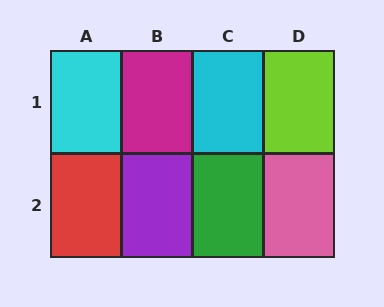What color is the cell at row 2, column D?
Pink.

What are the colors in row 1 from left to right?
Cyan, magenta, cyan, lime.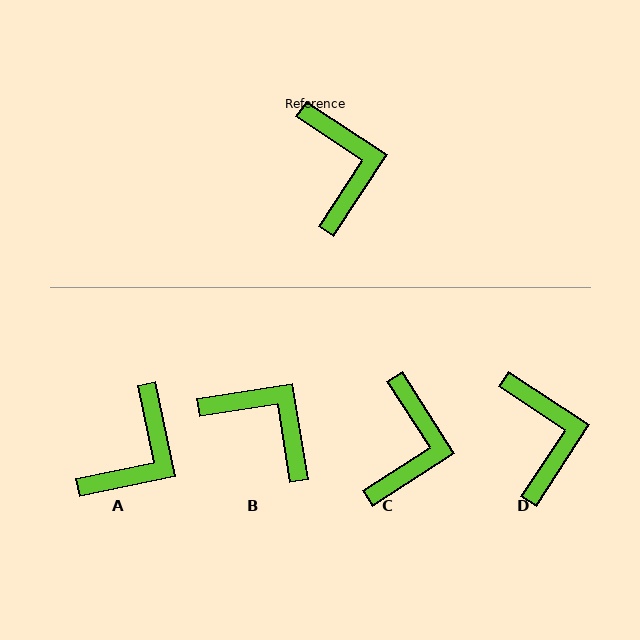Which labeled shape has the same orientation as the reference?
D.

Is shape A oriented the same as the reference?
No, it is off by about 45 degrees.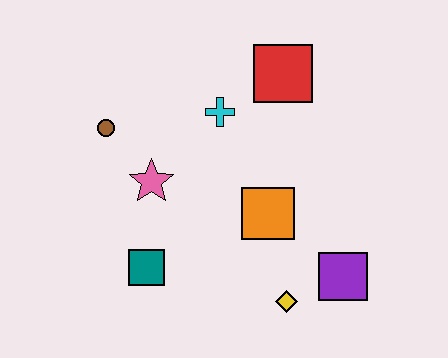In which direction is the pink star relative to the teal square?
The pink star is above the teal square.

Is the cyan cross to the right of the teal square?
Yes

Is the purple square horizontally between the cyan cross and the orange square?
No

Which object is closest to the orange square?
The yellow diamond is closest to the orange square.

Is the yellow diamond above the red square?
No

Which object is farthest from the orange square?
The brown circle is farthest from the orange square.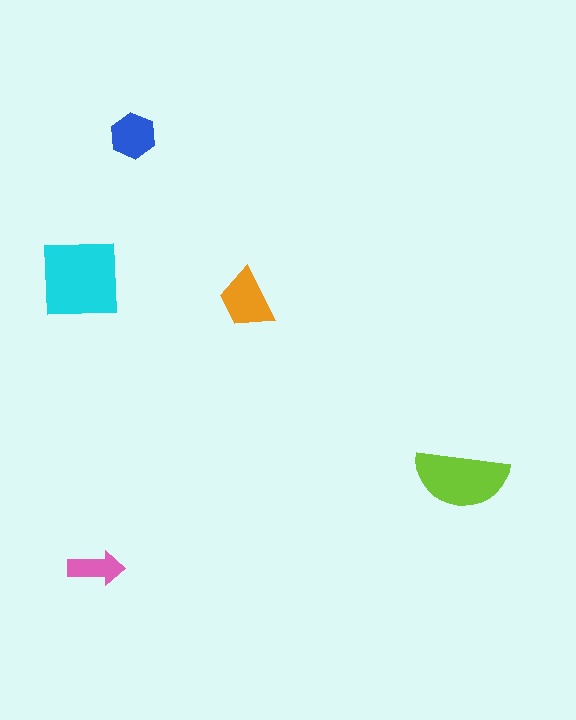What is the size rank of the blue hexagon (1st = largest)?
4th.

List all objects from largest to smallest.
The cyan square, the lime semicircle, the orange trapezoid, the blue hexagon, the pink arrow.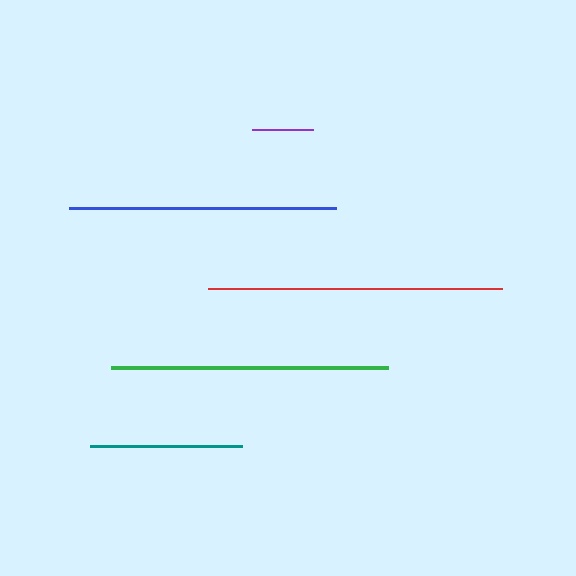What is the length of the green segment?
The green segment is approximately 277 pixels long.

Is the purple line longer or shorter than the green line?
The green line is longer than the purple line.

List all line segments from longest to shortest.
From longest to shortest: red, green, blue, teal, purple.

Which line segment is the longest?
The red line is the longest at approximately 294 pixels.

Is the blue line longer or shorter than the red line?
The red line is longer than the blue line.